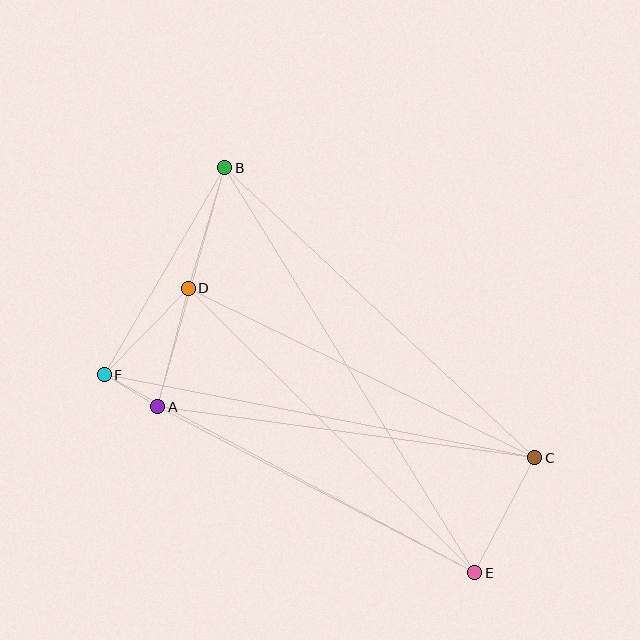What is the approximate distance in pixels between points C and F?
The distance between C and F is approximately 439 pixels.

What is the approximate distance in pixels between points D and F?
The distance between D and F is approximately 121 pixels.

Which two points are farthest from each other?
Points B and E are farthest from each other.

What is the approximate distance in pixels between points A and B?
The distance between A and B is approximately 248 pixels.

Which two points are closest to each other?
Points A and F are closest to each other.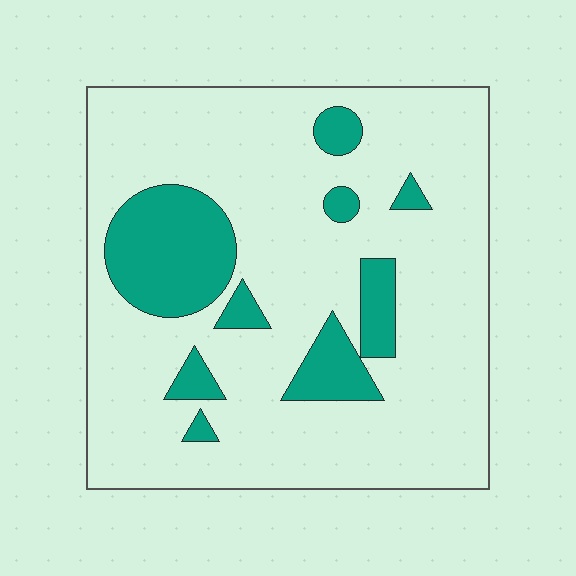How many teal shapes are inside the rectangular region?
9.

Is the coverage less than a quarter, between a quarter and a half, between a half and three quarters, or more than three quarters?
Less than a quarter.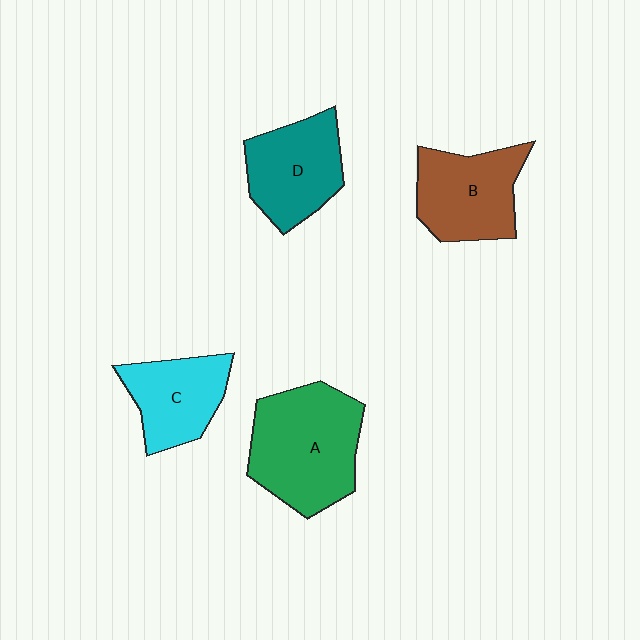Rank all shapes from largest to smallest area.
From largest to smallest: A (green), B (brown), D (teal), C (cyan).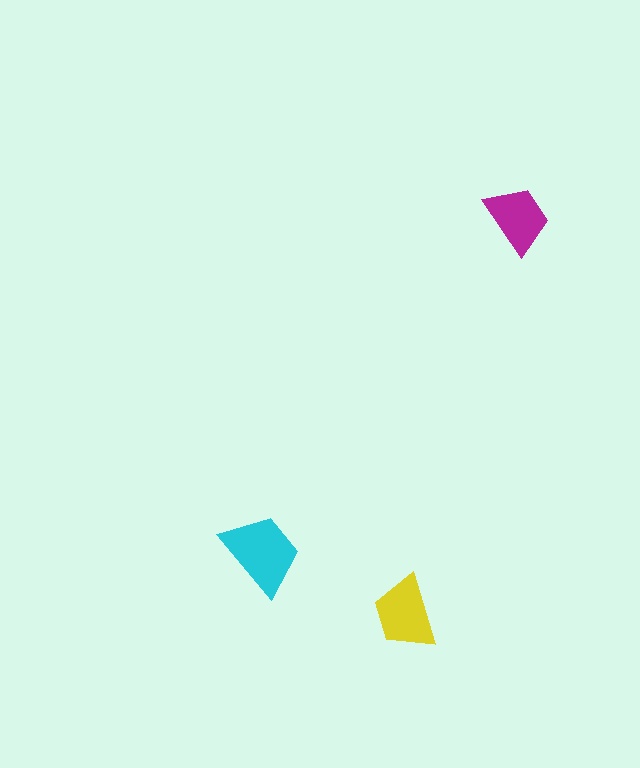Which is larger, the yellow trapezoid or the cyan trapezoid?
The cyan one.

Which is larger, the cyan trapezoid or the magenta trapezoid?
The cyan one.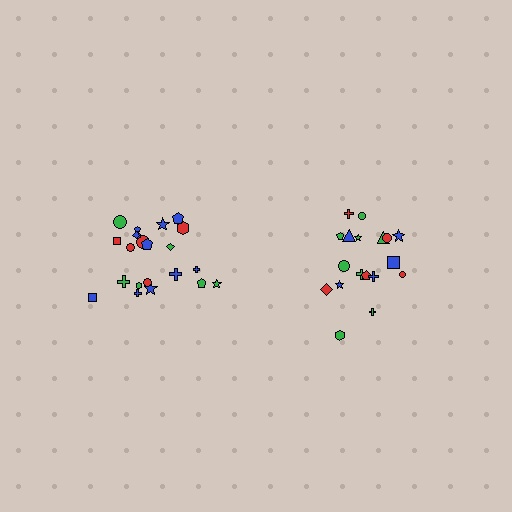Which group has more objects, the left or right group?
The left group.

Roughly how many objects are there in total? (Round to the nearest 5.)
Roughly 40 objects in total.